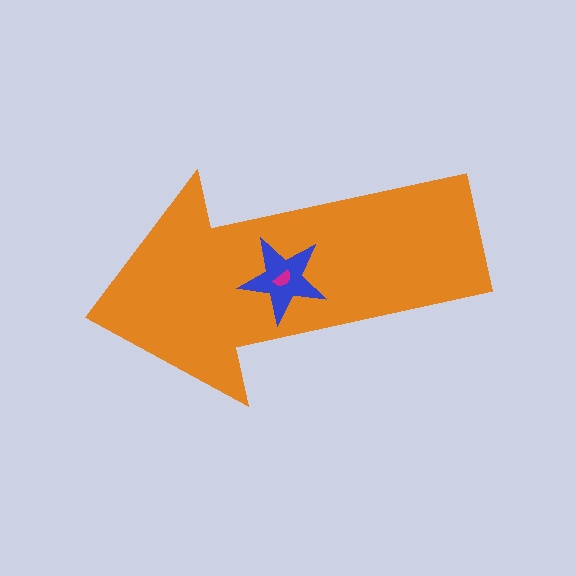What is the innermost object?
The magenta semicircle.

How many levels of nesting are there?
3.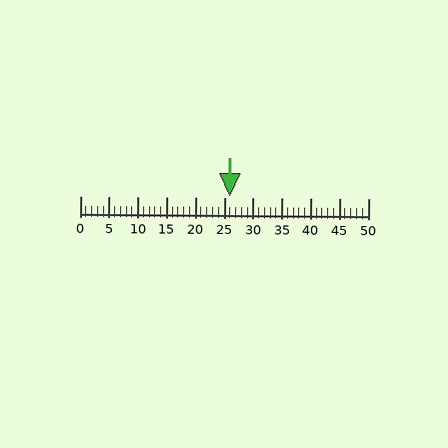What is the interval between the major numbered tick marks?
The major tick marks are spaced 5 units apart.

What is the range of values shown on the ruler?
The ruler shows values from 0 to 50.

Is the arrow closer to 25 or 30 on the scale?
The arrow is closer to 25.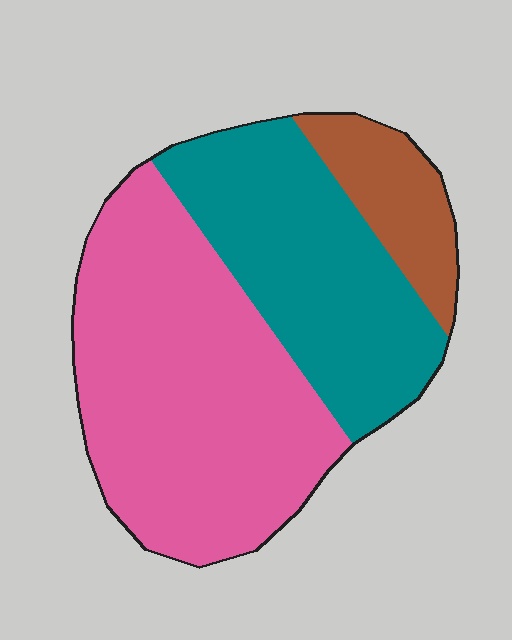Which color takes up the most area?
Pink, at roughly 55%.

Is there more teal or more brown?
Teal.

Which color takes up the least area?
Brown, at roughly 10%.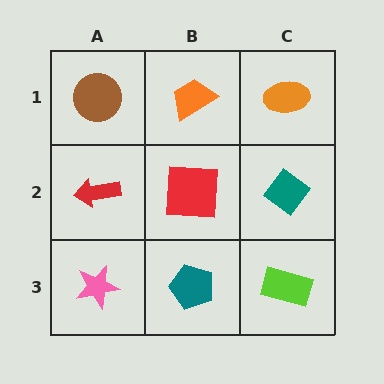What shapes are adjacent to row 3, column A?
A red arrow (row 2, column A), a teal pentagon (row 3, column B).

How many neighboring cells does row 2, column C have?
3.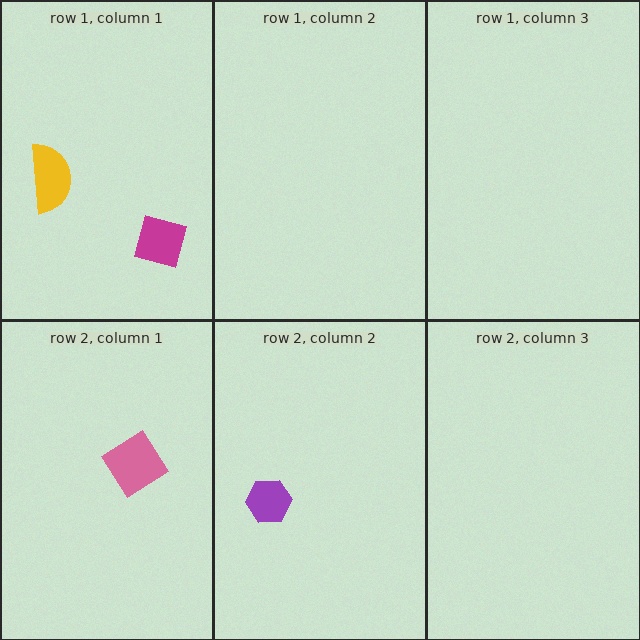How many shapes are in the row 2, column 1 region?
1.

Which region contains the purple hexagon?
The row 2, column 2 region.